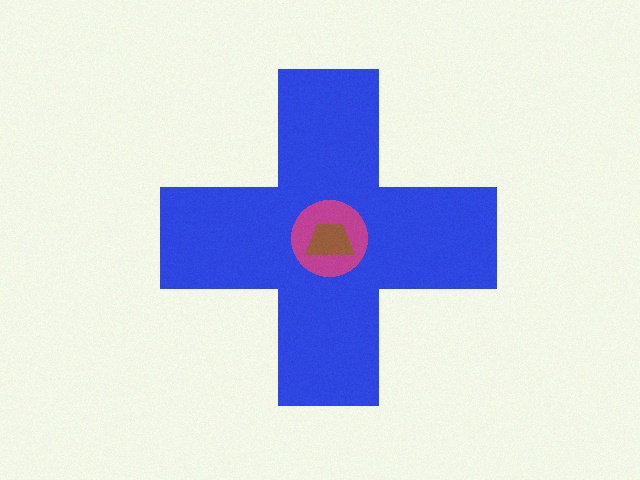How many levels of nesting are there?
3.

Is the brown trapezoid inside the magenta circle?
Yes.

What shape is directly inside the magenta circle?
The brown trapezoid.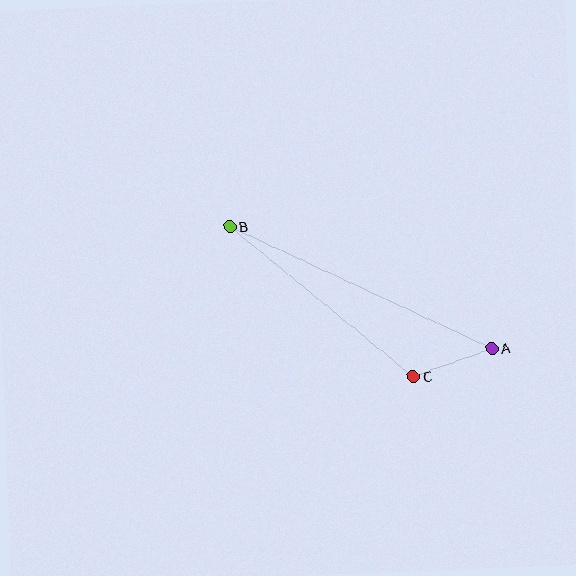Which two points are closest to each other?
Points A and C are closest to each other.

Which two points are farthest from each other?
Points A and B are farthest from each other.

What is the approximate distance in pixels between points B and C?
The distance between B and C is approximately 237 pixels.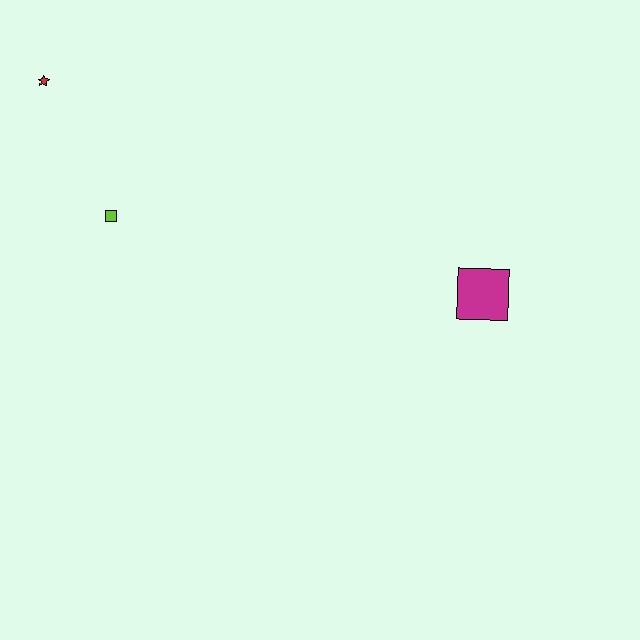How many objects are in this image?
There are 3 objects.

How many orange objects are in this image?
There are no orange objects.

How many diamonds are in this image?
There are no diamonds.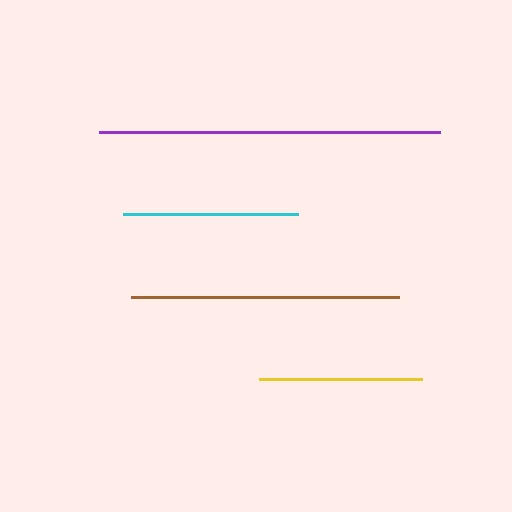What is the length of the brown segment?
The brown segment is approximately 268 pixels long.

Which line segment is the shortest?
The yellow line is the shortest at approximately 162 pixels.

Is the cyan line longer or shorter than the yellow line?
The cyan line is longer than the yellow line.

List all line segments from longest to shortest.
From longest to shortest: purple, brown, cyan, yellow.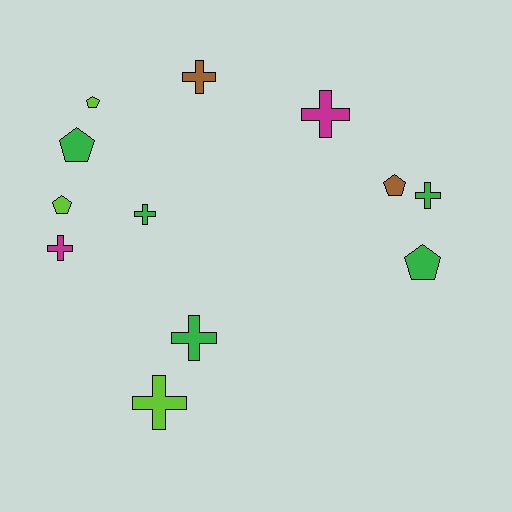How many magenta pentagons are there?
There are no magenta pentagons.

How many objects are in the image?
There are 12 objects.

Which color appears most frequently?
Green, with 5 objects.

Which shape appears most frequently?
Cross, with 7 objects.